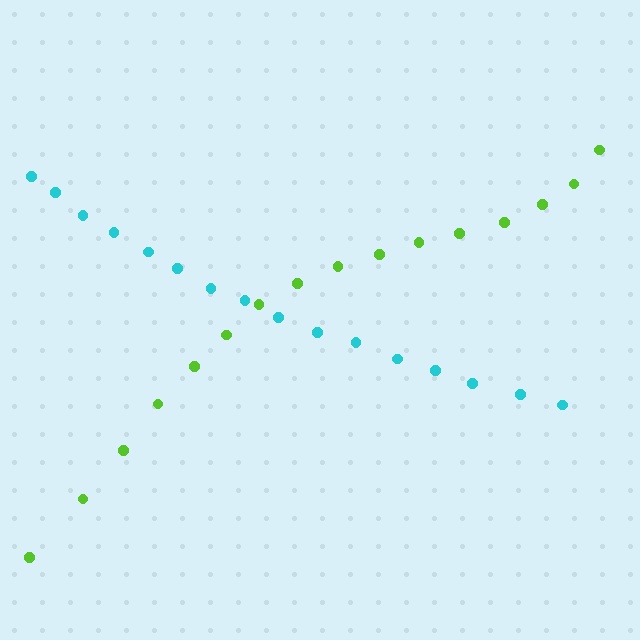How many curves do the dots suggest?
There are 2 distinct paths.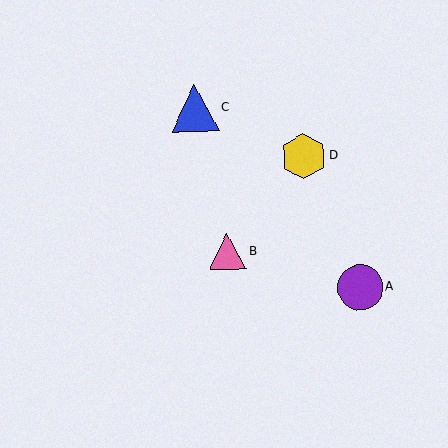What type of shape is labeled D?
Shape D is a yellow hexagon.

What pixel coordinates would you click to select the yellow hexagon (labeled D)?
Click at (303, 156) to select the yellow hexagon D.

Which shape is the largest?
The blue triangle (labeled C) is the largest.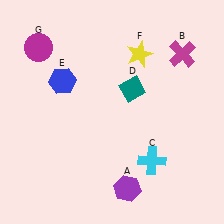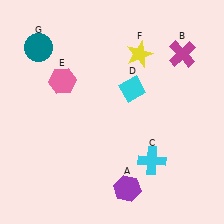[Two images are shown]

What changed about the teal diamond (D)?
In Image 1, D is teal. In Image 2, it changed to cyan.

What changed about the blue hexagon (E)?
In Image 1, E is blue. In Image 2, it changed to pink.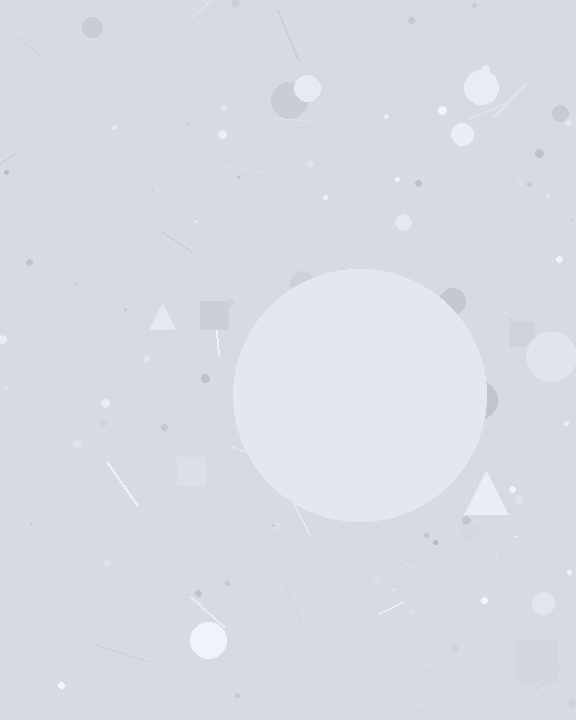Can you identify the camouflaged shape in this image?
The camouflaged shape is a circle.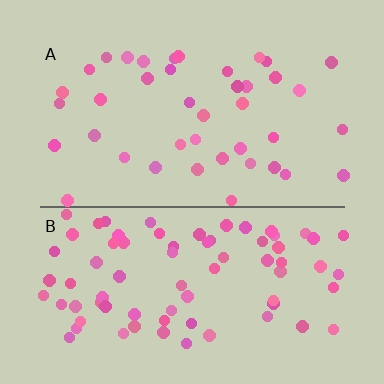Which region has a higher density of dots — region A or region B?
B (the bottom).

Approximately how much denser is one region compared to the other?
Approximately 1.9× — region B over region A.